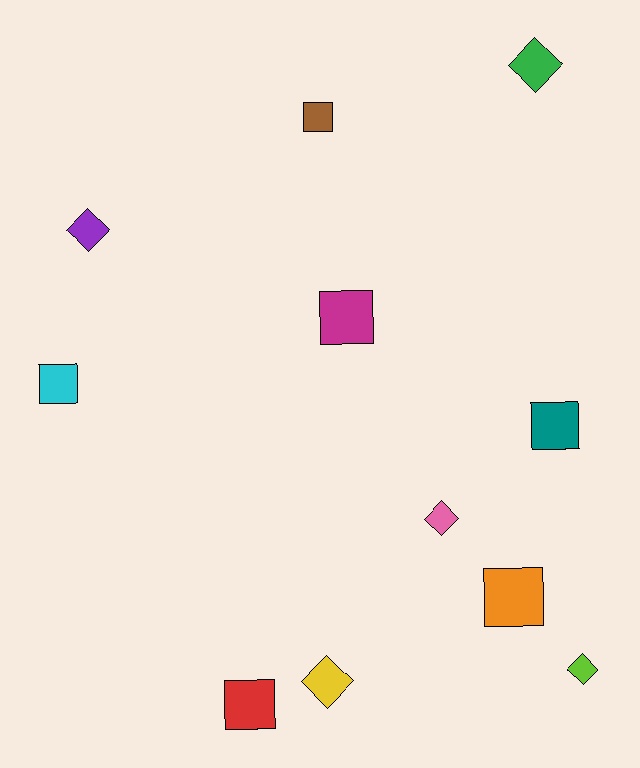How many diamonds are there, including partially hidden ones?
There are 5 diamonds.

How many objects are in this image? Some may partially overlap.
There are 11 objects.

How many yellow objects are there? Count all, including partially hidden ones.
There is 1 yellow object.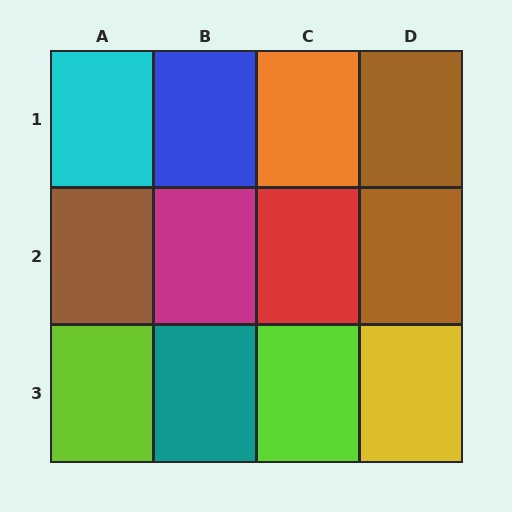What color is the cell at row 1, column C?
Orange.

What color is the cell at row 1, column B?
Blue.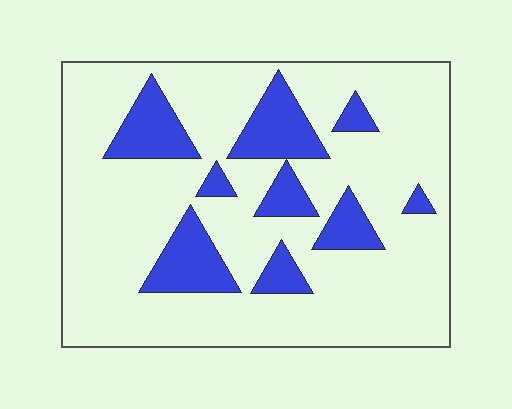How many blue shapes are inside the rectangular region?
9.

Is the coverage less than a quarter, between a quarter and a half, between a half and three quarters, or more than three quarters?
Less than a quarter.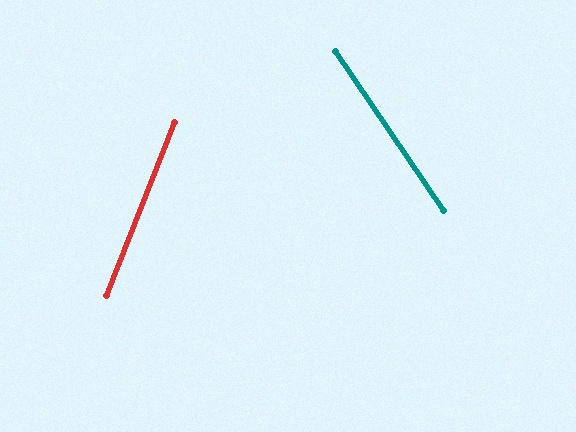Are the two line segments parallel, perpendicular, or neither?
Neither parallel nor perpendicular — they differ by about 56°.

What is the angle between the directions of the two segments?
Approximately 56 degrees.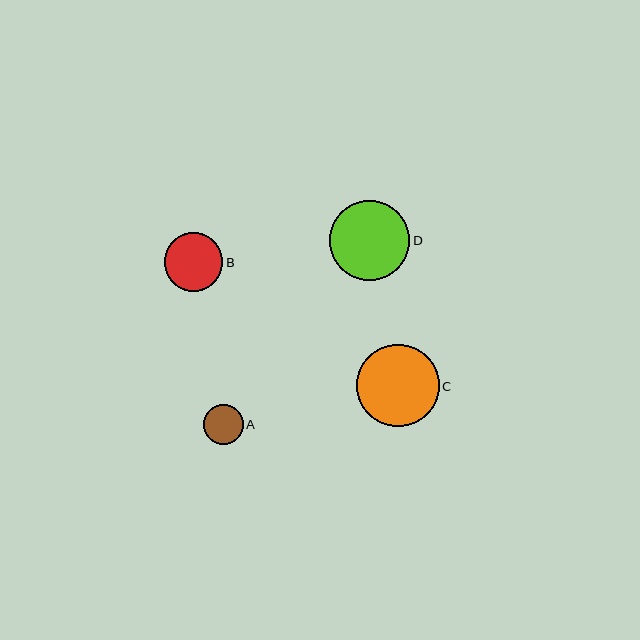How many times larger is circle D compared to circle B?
Circle D is approximately 1.4 times the size of circle B.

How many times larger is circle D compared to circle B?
Circle D is approximately 1.4 times the size of circle B.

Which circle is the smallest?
Circle A is the smallest with a size of approximately 40 pixels.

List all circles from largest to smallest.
From largest to smallest: C, D, B, A.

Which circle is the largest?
Circle C is the largest with a size of approximately 83 pixels.